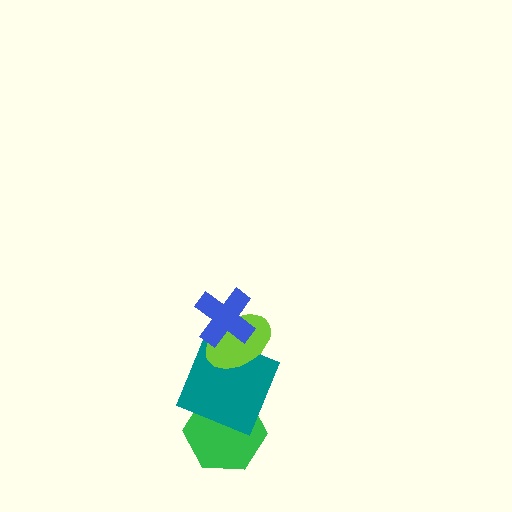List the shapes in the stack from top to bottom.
From top to bottom: the blue cross, the lime ellipse, the teal square, the green hexagon.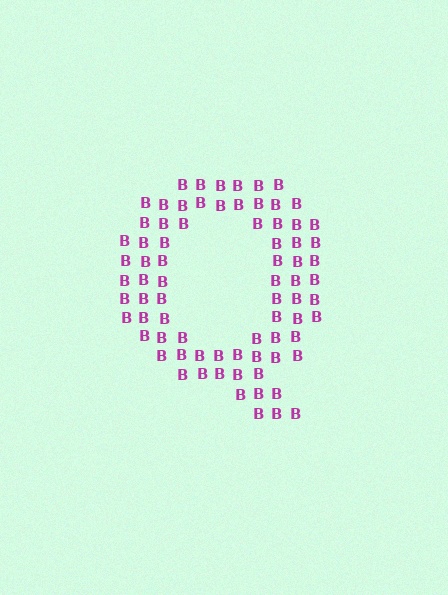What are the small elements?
The small elements are letter B's.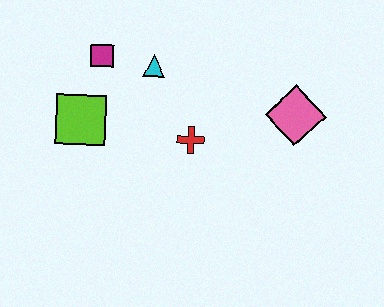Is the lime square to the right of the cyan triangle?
No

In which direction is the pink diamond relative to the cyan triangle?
The pink diamond is to the right of the cyan triangle.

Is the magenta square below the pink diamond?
No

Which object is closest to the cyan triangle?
The magenta square is closest to the cyan triangle.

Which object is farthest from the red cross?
The magenta square is farthest from the red cross.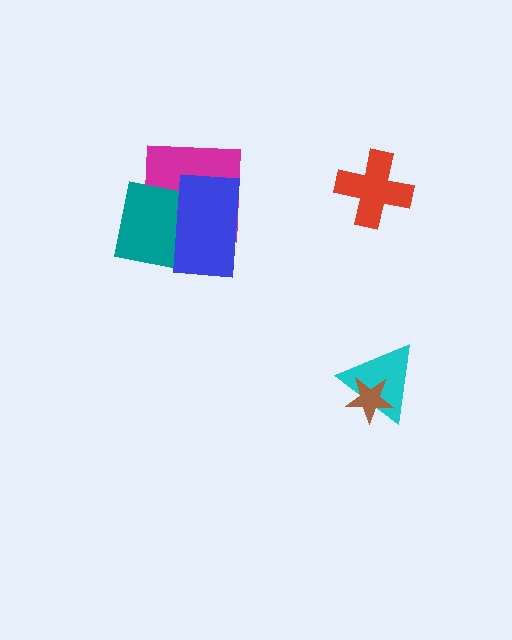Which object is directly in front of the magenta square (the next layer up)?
The teal square is directly in front of the magenta square.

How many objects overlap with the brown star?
1 object overlaps with the brown star.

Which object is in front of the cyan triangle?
The brown star is in front of the cyan triangle.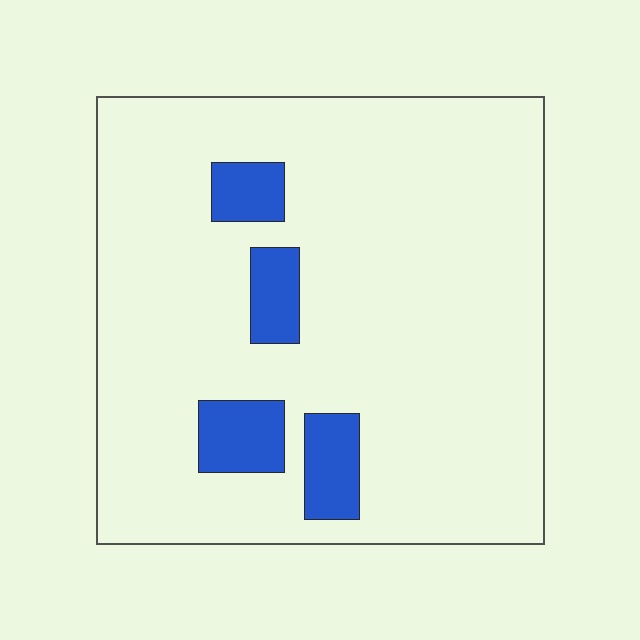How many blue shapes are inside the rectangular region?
4.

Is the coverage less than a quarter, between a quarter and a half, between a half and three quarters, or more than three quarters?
Less than a quarter.